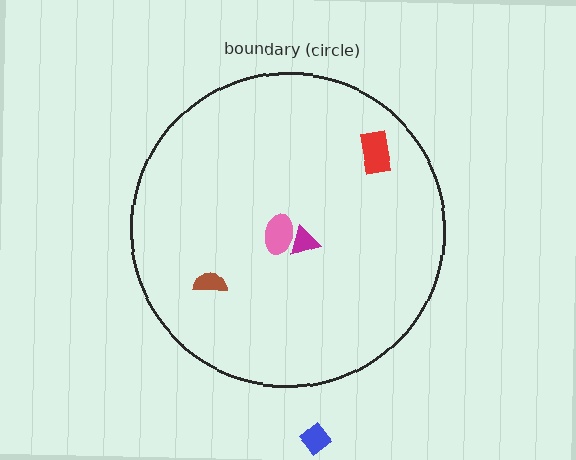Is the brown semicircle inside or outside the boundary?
Inside.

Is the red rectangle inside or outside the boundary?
Inside.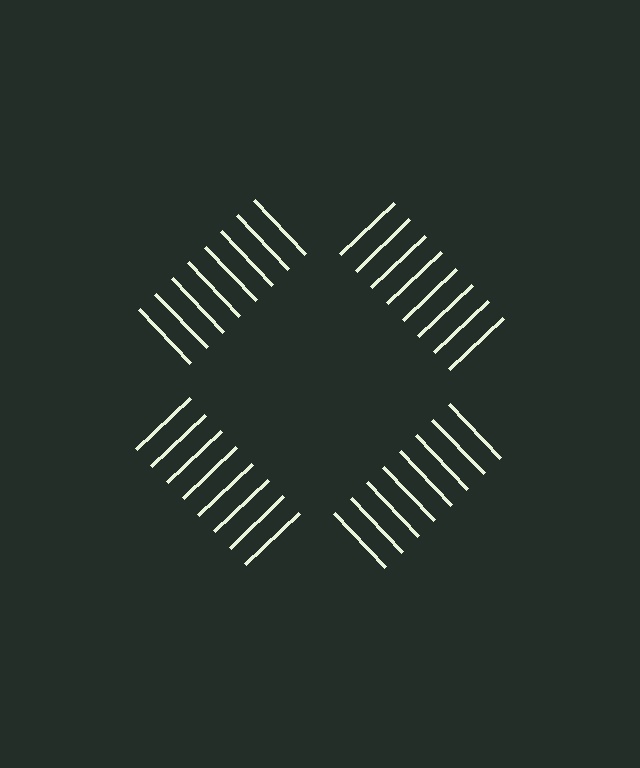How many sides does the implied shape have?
4 sides — the line-ends trace a square.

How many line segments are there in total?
32 — 8 along each of the 4 edges.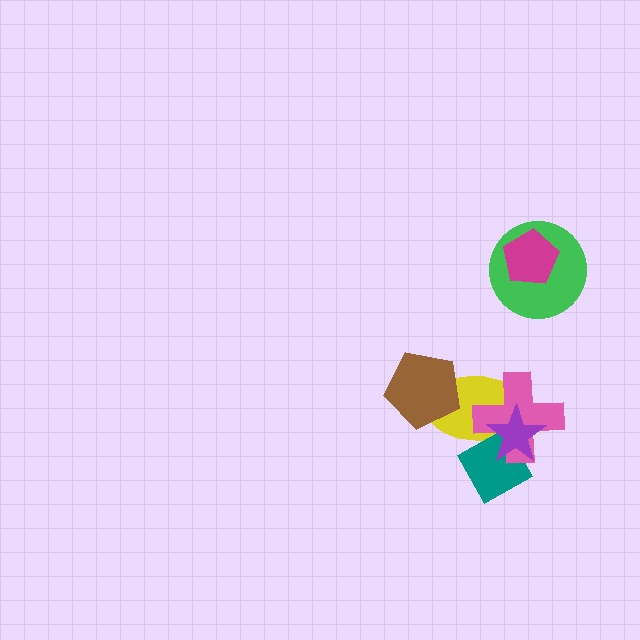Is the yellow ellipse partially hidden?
Yes, it is partially covered by another shape.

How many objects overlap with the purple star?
3 objects overlap with the purple star.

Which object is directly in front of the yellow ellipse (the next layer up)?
The teal diamond is directly in front of the yellow ellipse.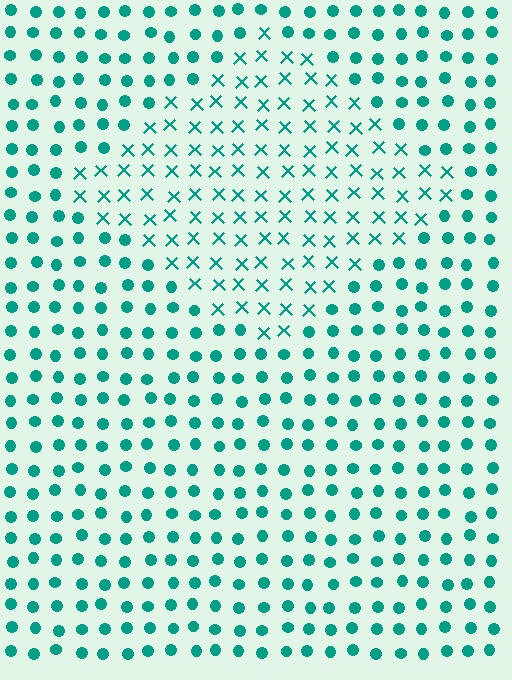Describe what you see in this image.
The image is filled with small teal elements arranged in a uniform grid. A diamond-shaped region contains X marks, while the surrounding area contains circles. The boundary is defined purely by the change in element shape.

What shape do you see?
I see a diamond.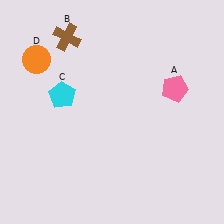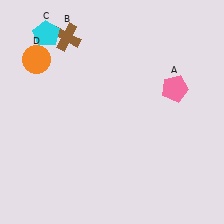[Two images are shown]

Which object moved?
The cyan pentagon (C) moved up.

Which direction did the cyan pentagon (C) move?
The cyan pentagon (C) moved up.